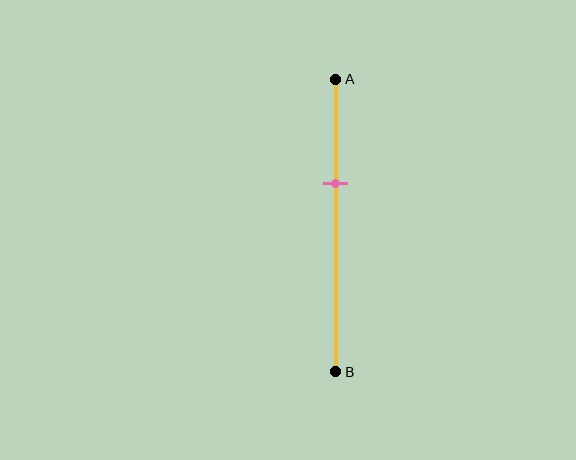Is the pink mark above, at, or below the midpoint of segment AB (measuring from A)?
The pink mark is above the midpoint of segment AB.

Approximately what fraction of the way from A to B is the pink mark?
The pink mark is approximately 35% of the way from A to B.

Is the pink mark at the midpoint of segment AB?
No, the mark is at about 35% from A, not at the 50% midpoint.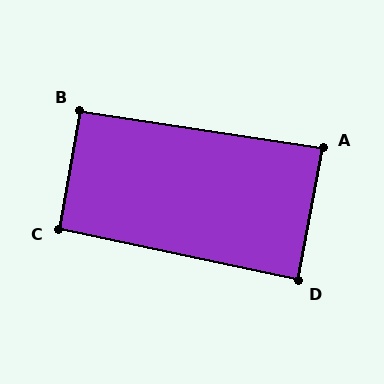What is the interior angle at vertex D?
Approximately 88 degrees (approximately right).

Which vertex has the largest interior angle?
C, at approximately 92 degrees.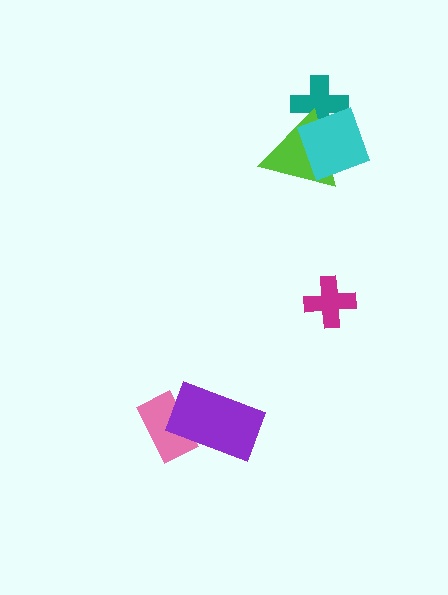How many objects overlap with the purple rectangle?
1 object overlaps with the purple rectangle.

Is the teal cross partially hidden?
Yes, it is partially covered by another shape.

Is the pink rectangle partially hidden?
Yes, it is partially covered by another shape.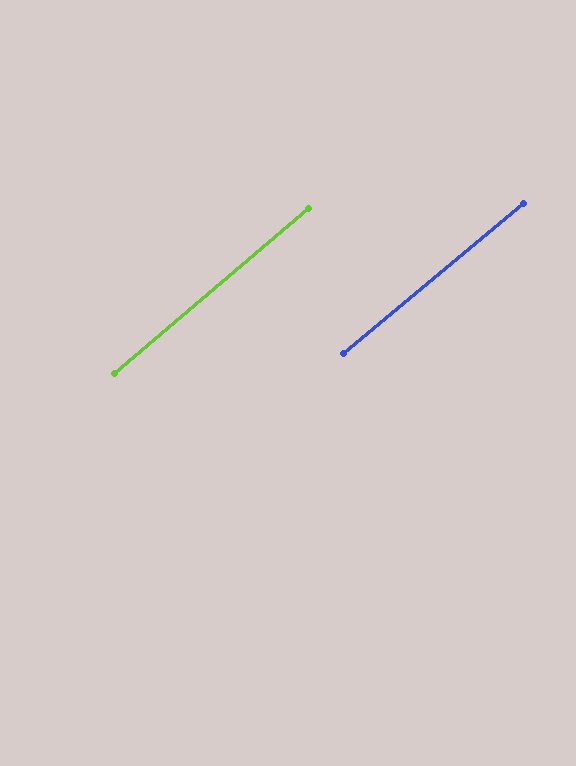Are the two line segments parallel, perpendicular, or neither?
Parallel — their directions differ by only 0.5°.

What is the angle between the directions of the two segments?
Approximately 1 degree.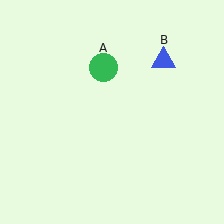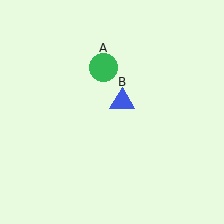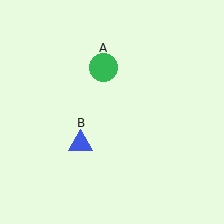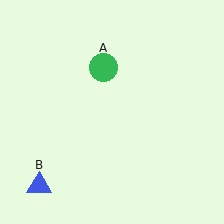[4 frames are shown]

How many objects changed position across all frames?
1 object changed position: blue triangle (object B).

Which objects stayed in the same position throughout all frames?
Green circle (object A) remained stationary.